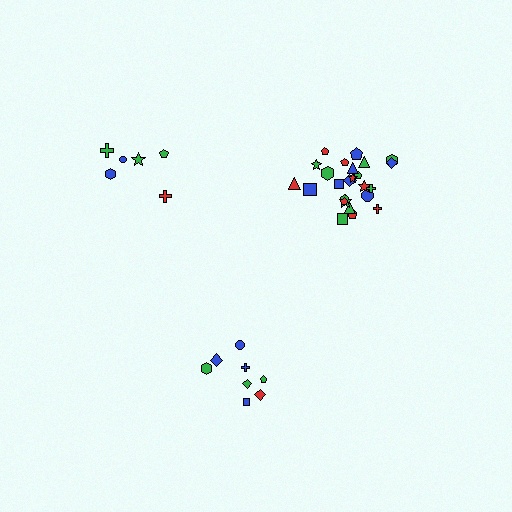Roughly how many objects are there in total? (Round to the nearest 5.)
Roughly 40 objects in total.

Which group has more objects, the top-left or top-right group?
The top-right group.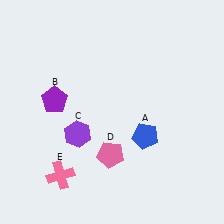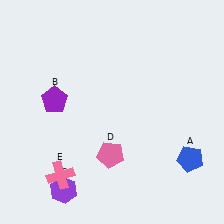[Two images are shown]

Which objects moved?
The objects that moved are: the blue pentagon (A), the purple hexagon (C).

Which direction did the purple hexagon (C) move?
The purple hexagon (C) moved down.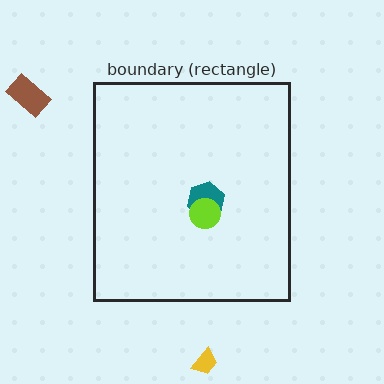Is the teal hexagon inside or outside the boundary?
Inside.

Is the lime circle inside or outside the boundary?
Inside.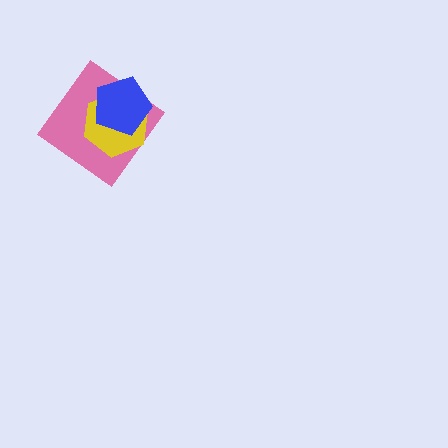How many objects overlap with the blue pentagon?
2 objects overlap with the blue pentagon.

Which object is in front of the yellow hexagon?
The blue pentagon is in front of the yellow hexagon.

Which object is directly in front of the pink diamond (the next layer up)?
The yellow hexagon is directly in front of the pink diamond.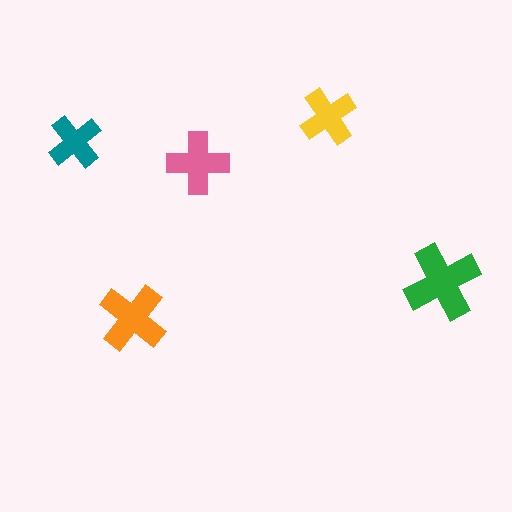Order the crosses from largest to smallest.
the green one, the orange one, the pink one, the yellow one, the teal one.